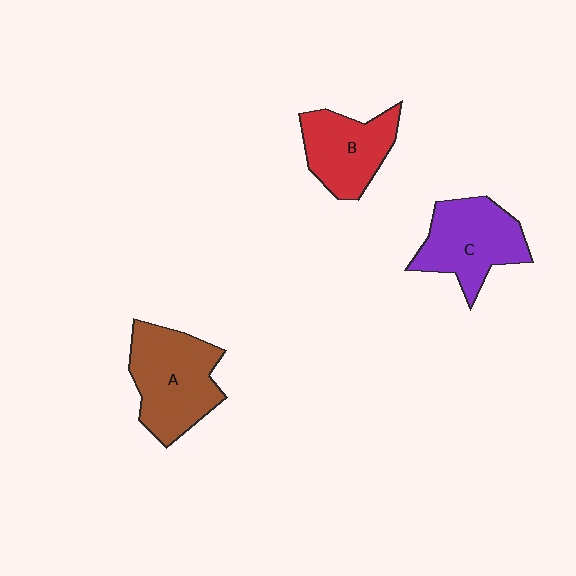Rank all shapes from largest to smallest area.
From largest to smallest: A (brown), C (purple), B (red).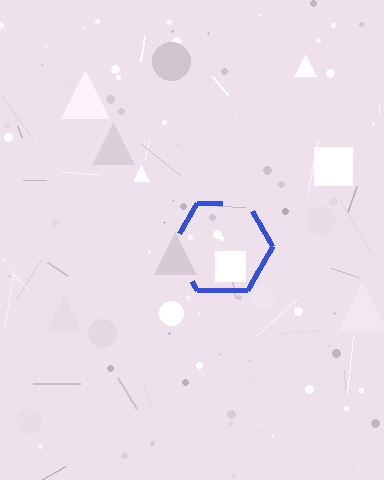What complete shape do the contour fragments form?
The contour fragments form a hexagon.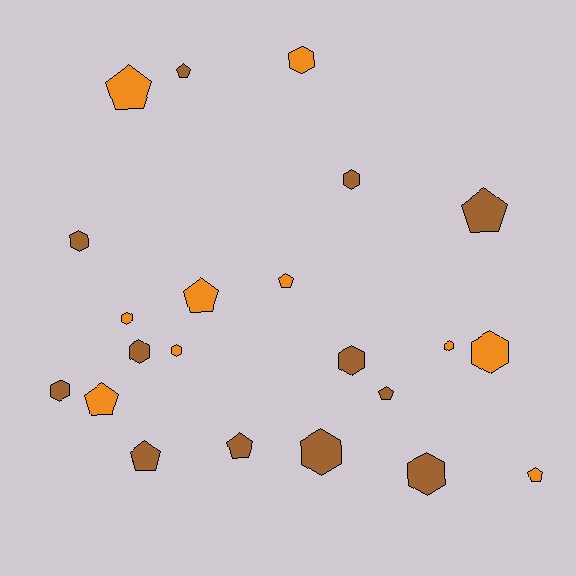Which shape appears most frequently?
Hexagon, with 12 objects.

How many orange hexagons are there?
There are 5 orange hexagons.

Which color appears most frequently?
Brown, with 12 objects.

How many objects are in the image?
There are 22 objects.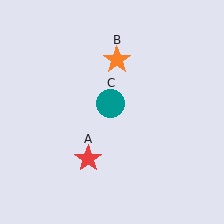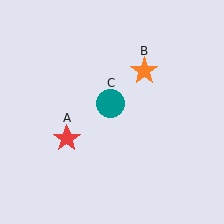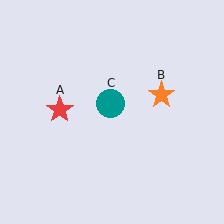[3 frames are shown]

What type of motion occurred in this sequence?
The red star (object A), orange star (object B) rotated clockwise around the center of the scene.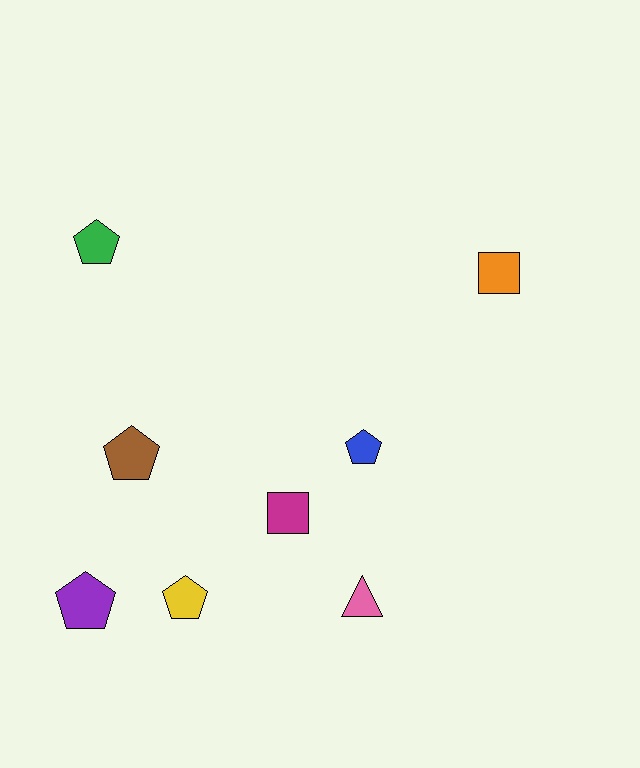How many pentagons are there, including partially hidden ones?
There are 5 pentagons.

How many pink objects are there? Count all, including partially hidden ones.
There is 1 pink object.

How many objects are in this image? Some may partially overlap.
There are 8 objects.